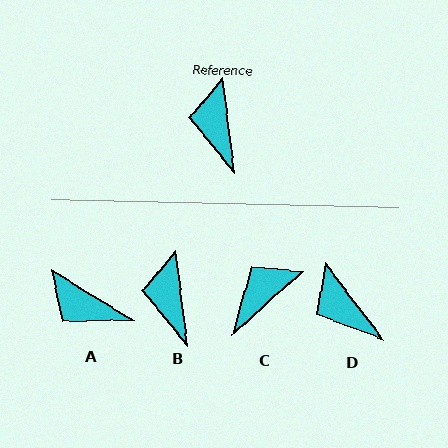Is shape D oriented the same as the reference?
No, it is off by about 30 degrees.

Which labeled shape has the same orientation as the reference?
B.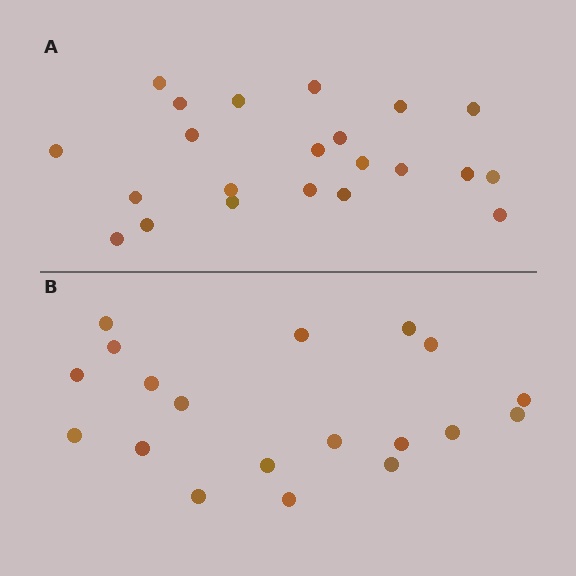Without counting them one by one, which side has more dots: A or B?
Region A (the top region) has more dots.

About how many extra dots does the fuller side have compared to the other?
Region A has just a few more — roughly 2 or 3 more dots than region B.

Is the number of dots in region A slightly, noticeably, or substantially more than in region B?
Region A has only slightly more — the two regions are fairly close. The ratio is roughly 1.2 to 1.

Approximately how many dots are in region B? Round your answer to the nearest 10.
About 20 dots. (The exact count is 19, which rounds to 20.)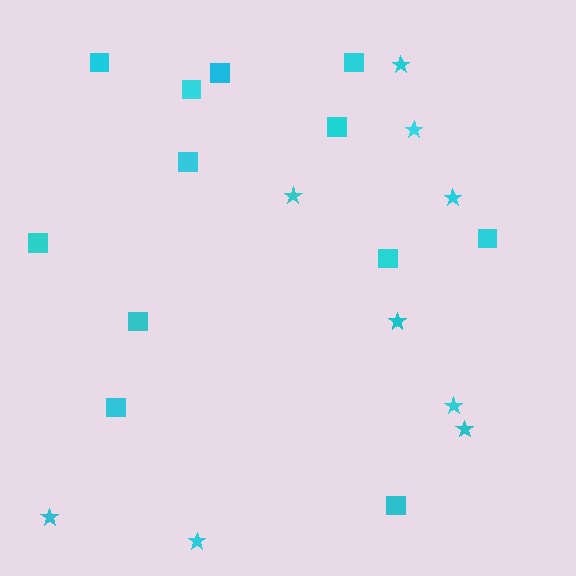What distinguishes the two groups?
There are 2 groups: one group of squares (12) and one group of stars (9).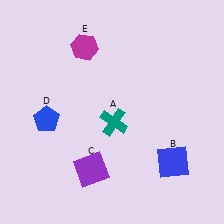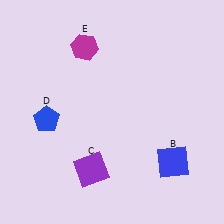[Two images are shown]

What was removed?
The teal cross (A) was removed in Image 2.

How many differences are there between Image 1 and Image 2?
There is 1 difference between the two images.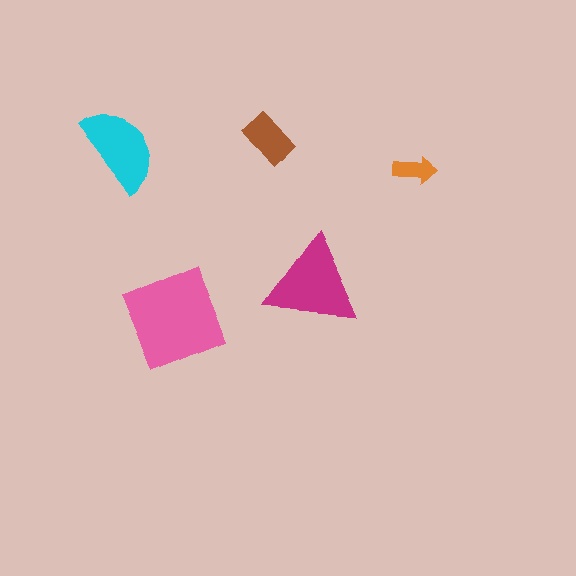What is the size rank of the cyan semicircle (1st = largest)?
3rd.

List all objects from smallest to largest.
The orange arrow, the brown rectangle, the cyan semicircle, the magenta triangle, the pink diamond.